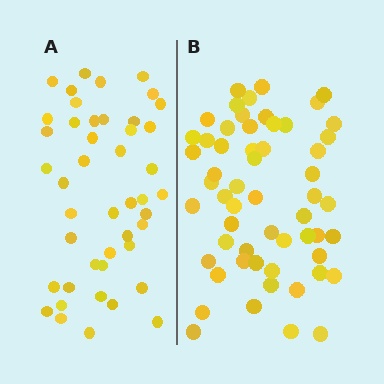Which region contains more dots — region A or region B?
Region B (the right region) has more dots.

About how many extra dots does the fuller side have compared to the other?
Region B has roughly 12 or so more dots than region A.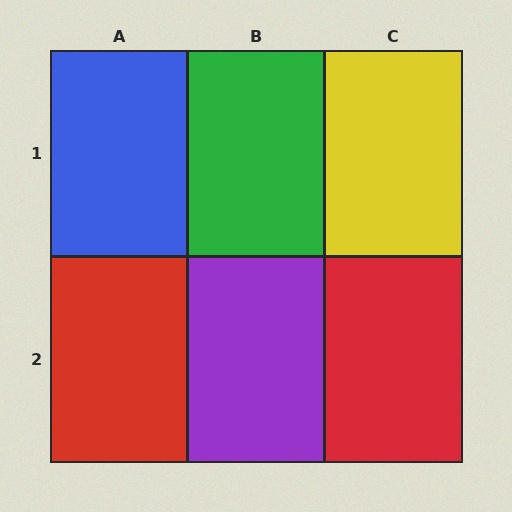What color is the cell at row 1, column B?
Green.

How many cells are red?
2 cells are red.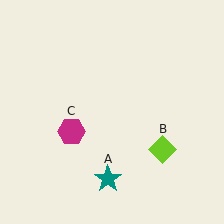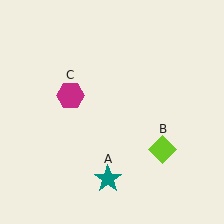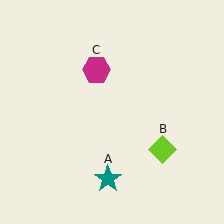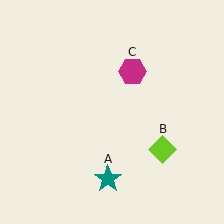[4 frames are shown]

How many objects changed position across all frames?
1 object changed position: magenta hexagon (object C).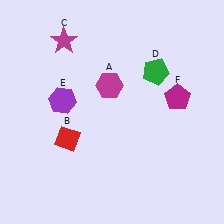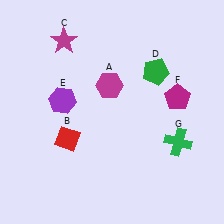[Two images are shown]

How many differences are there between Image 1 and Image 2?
There is 1 difference between the two images.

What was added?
A green cross (G) was added in Image 2.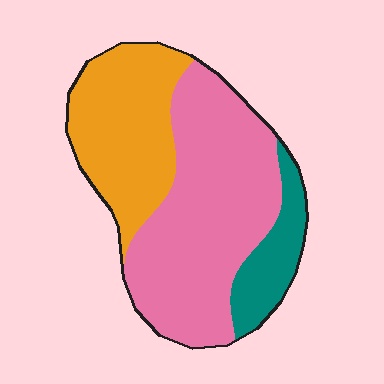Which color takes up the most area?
Pink, at roughly 55%.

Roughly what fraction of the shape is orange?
Orange covers around 30% of the shape.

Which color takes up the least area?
Teal, at roughly 15%.